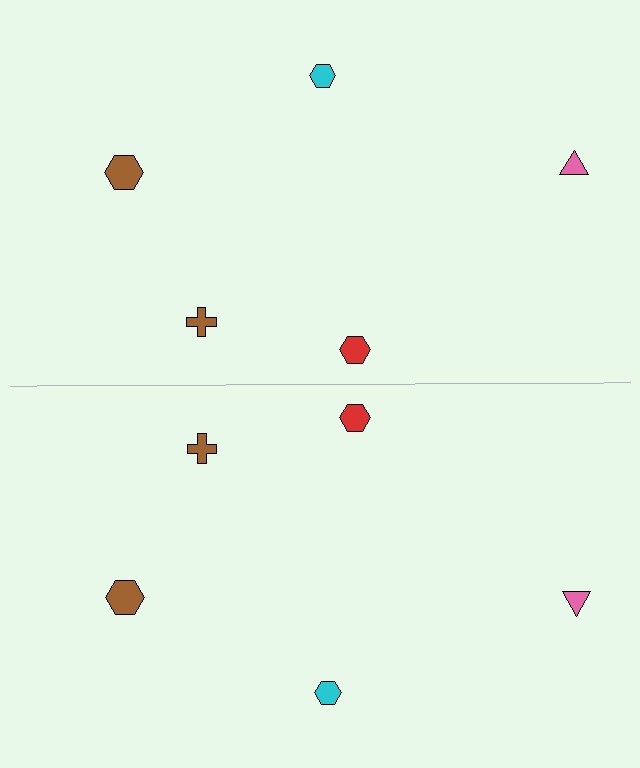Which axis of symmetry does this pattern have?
The pattern has a horizontal axis of symmetry running through the center of the image.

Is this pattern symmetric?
Yes, this pattern has bilateral (reflection) symmetry.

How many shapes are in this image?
There are 10 shapes in this image.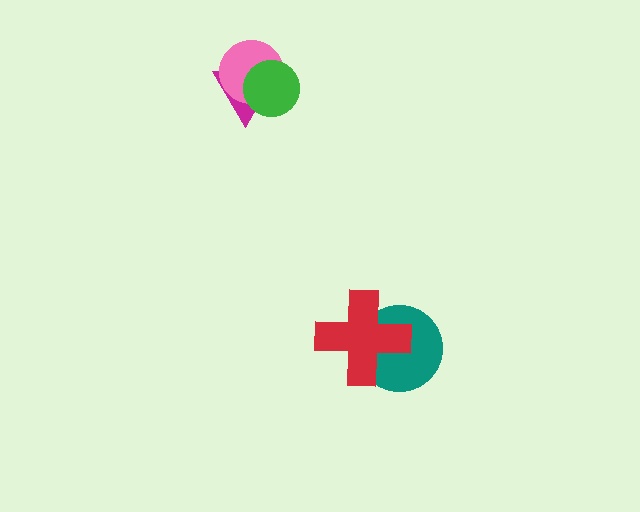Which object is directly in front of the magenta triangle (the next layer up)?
The pink circle is directly in front of the magenta triangle.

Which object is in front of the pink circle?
The green circle is in front of the pink circle.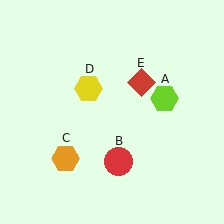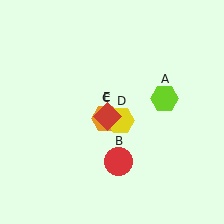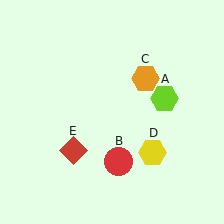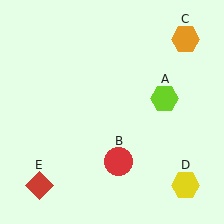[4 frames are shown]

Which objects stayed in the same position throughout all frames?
Lime hexagon (object A) and red circle (object B) remained stationary.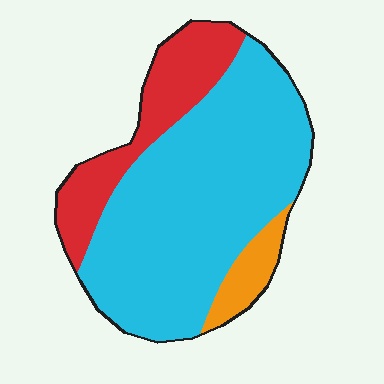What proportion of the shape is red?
Red covers roughly 20% of the shape.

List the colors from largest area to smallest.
From largest to smallest: cyan, red, orange.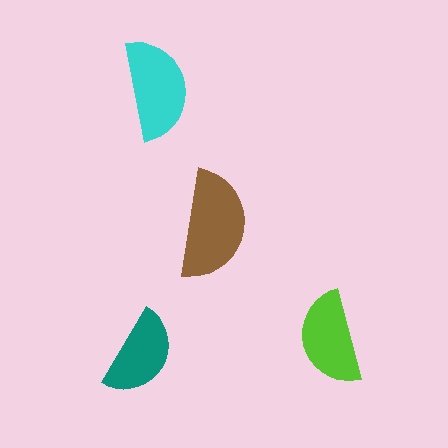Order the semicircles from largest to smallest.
the brown one, the cyan one, the lime one, the teal one.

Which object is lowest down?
The teal semicircle is bottommost.